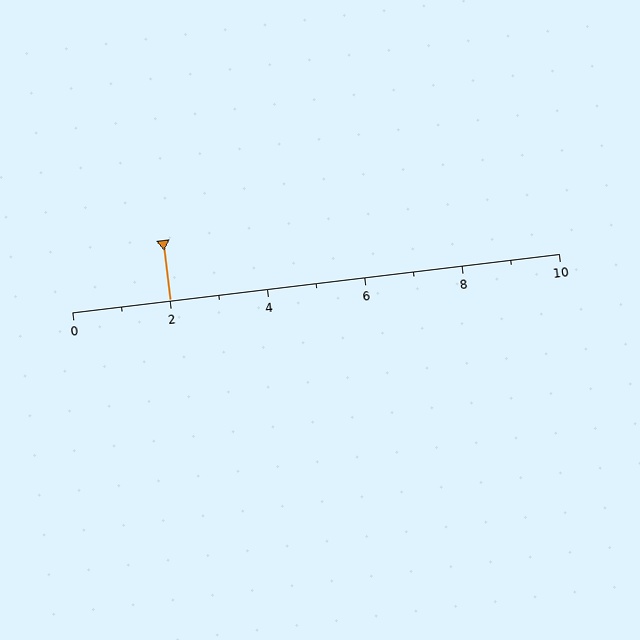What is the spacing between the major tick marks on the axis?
The major ticks are spaced 2 apart.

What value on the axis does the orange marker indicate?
The marker indicates approximately 2.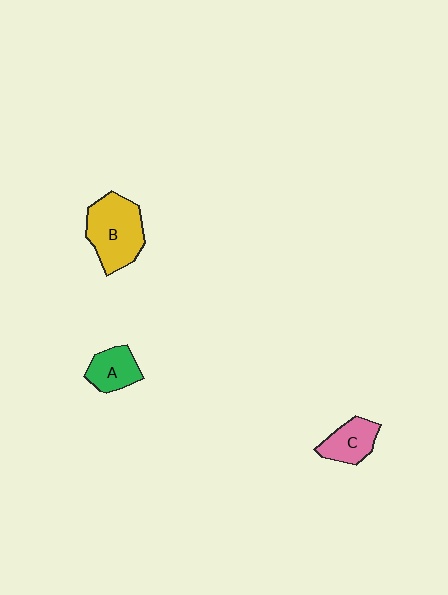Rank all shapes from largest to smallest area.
From largest to smallest: B (yellow), C (pink), A (green).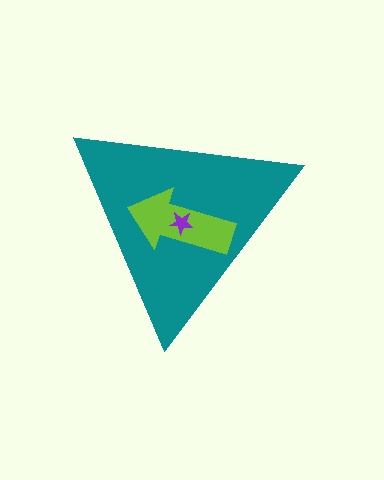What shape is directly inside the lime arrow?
The purple star.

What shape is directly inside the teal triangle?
The lime arrow.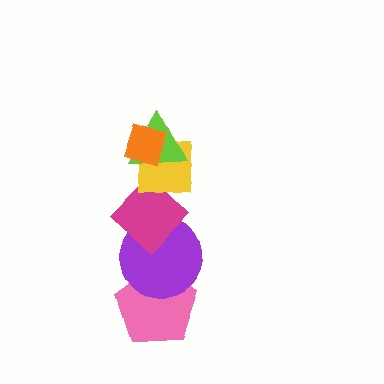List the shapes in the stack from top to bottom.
From top to bottom: the orange diamond, the lime triangle, the yellow square, the magenta diamond, the purple circle, the pink pentagon.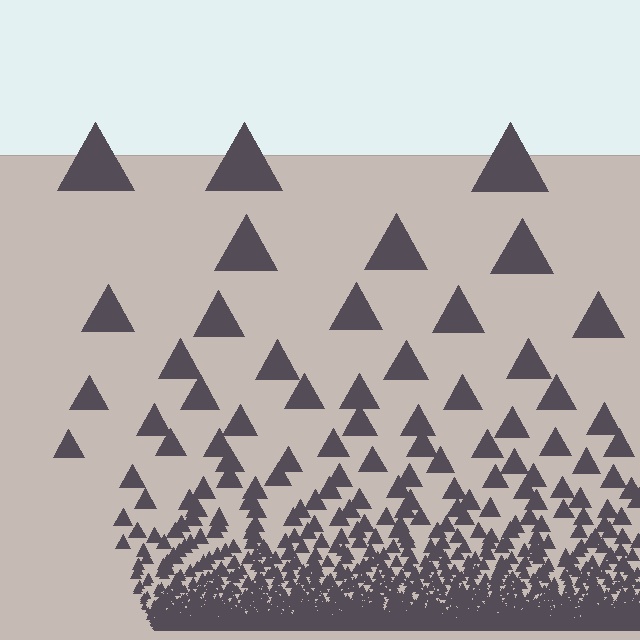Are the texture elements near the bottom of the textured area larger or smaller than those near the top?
Smaller. The gradient is inverted — elements near the bottom are smaller and denser.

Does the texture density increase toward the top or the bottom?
Density increases toward the bottom.